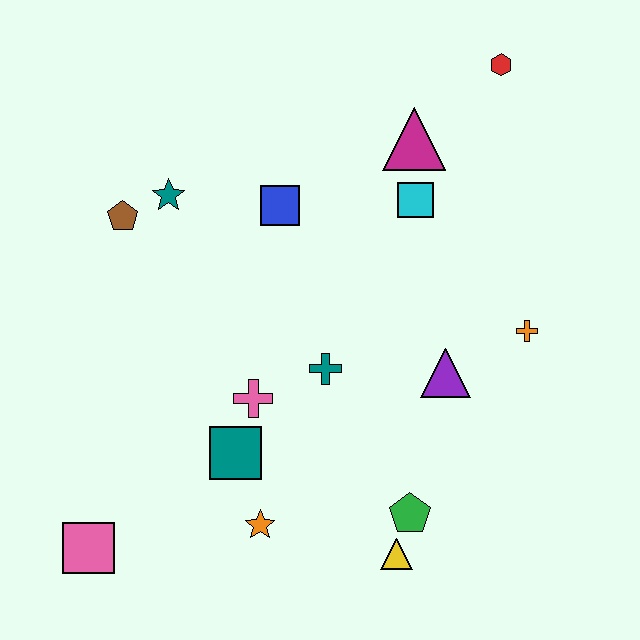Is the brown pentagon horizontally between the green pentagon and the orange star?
No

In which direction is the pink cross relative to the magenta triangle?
The pink cross is below the magenta triangle.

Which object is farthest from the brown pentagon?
The yellow triangle is farthest from the brown pentagon.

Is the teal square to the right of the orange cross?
No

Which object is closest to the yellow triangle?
The green pentagon is closest to the yellow triangle.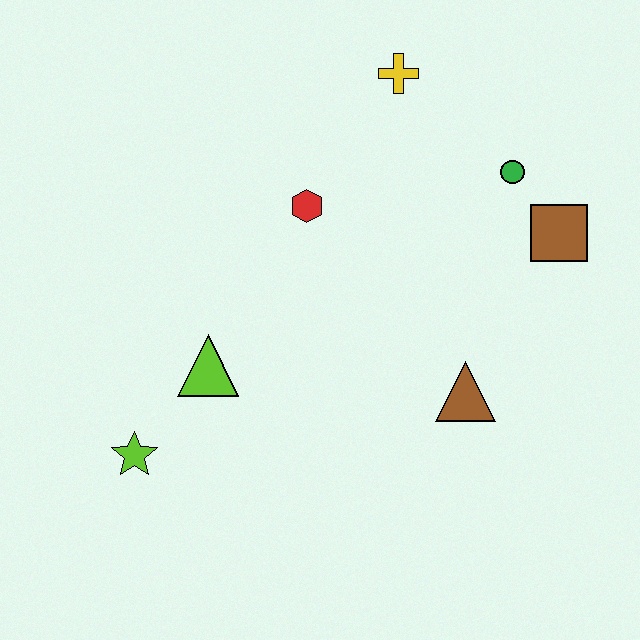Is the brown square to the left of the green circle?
No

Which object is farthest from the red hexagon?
The lime star is farthest from the red hexagon.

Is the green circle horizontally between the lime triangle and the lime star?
No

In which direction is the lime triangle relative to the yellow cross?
The lime triangle is below the yellow cross.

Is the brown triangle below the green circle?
Yes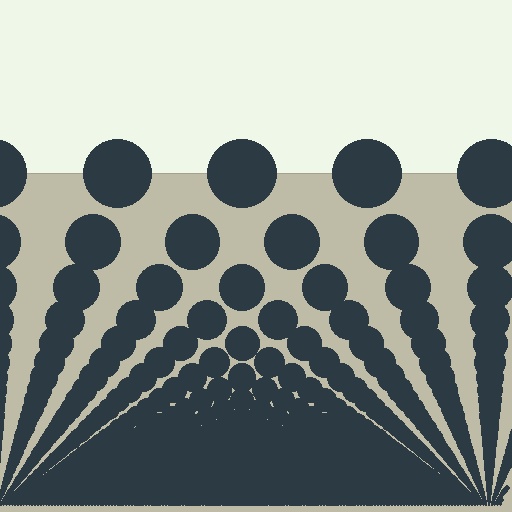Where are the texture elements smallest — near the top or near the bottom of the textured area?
Near the bottom.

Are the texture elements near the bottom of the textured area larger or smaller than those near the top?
Smaller. The gradient is inverted — elements near the bottom are smaller and denser.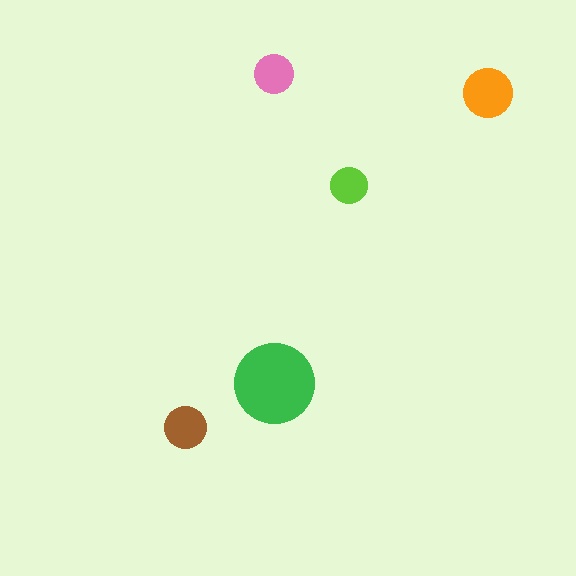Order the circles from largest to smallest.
the green one, the orange one, the brown one, the pink one, the lime one.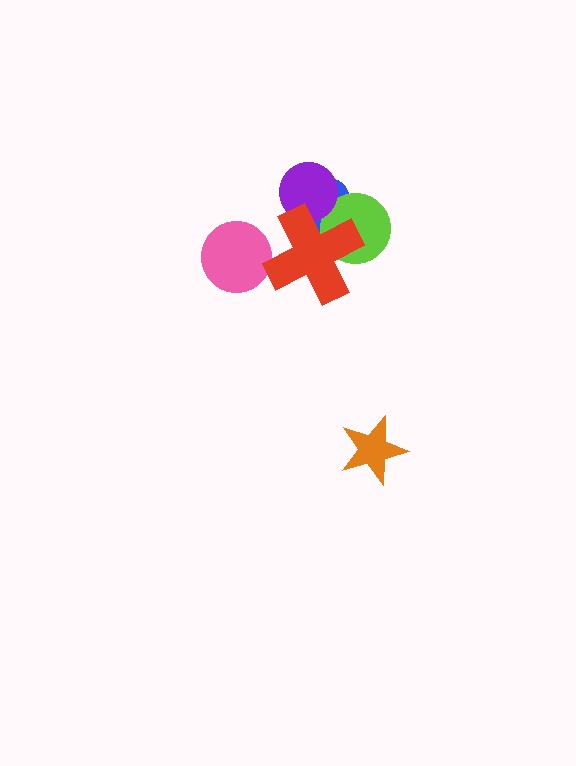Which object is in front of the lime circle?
The red cross is in front of the lime circle.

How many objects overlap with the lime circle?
2 objects overlap with the lime circle.